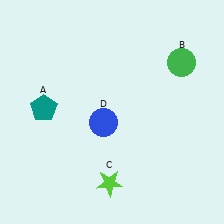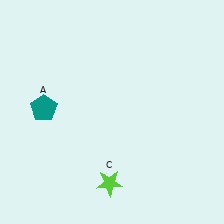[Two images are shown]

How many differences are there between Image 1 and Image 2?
There are 2 differences between the two images.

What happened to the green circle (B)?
The green circle (B) was removed in Image 2. It was in the top-right area of Image 1.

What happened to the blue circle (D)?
The blue circle (D) was removed in Image 2. It was in the bottom-left area of Image 1.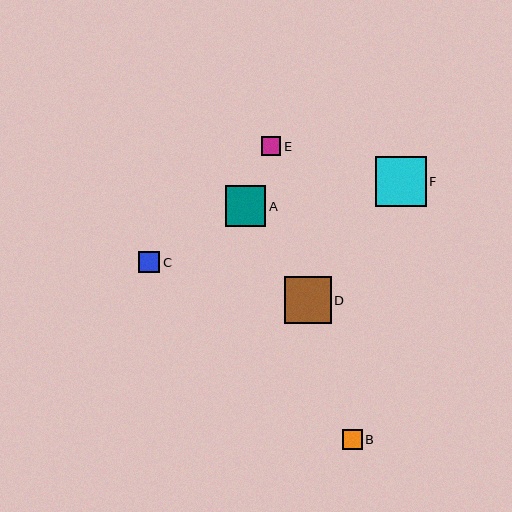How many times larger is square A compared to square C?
Square A is approximately 1.9 times the size of square C.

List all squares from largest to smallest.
From largest to smallest: F, D, A, C, B, E.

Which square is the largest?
Square F is the largest with a size of approximately 50 pixels.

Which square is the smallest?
Square E is the smallest with a size of approximately 19 pixels.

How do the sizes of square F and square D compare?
Square F and square D are approximately the same size.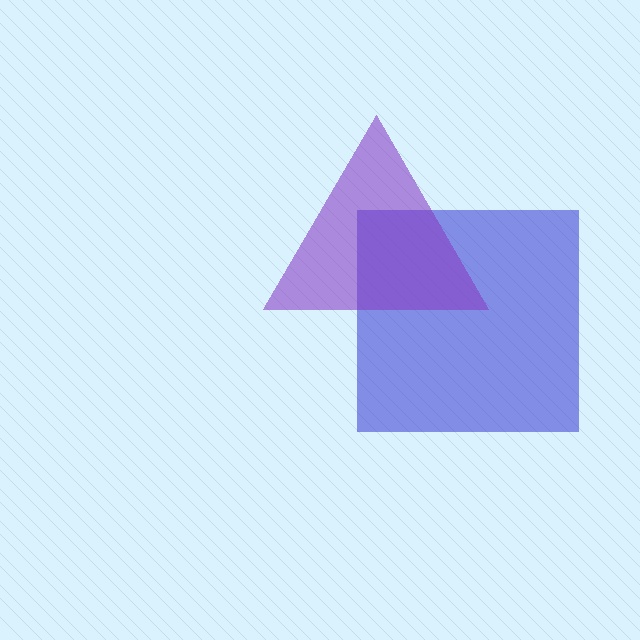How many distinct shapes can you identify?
There are 2 distinct shapes: a blue square, a purple triangle.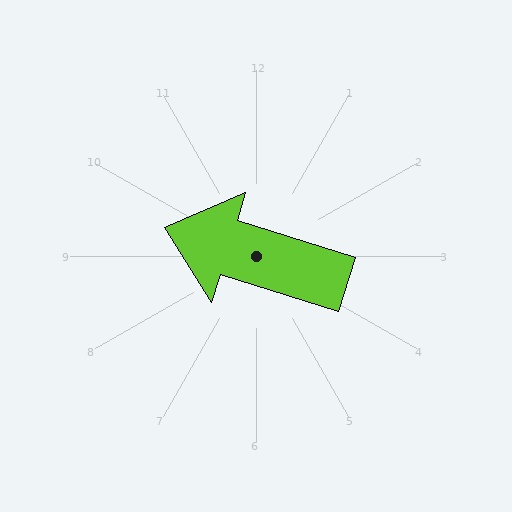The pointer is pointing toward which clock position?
Roughly 10 o'clock.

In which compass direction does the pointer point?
West.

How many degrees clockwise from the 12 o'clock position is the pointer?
Approximately 287 degrees.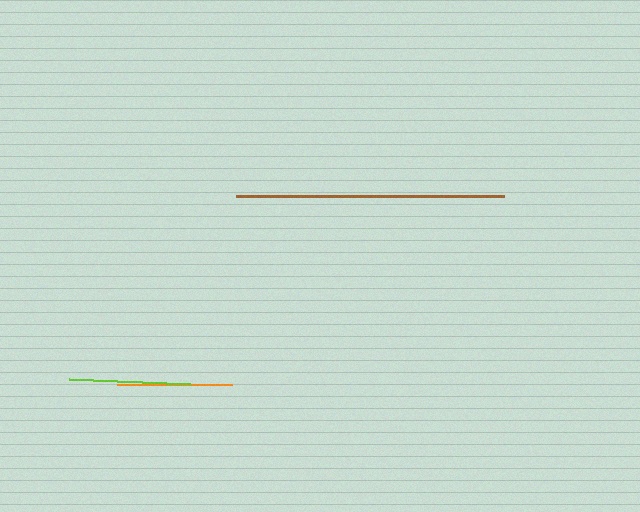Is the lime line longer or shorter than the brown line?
The brown line is longer than the lime line.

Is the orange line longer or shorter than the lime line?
The lime line is longer than the orange line.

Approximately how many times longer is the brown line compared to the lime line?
The brown line is approximately 2.2 times the length of the lime line.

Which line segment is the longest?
The brown line is the longest at approximately 268 pixels.